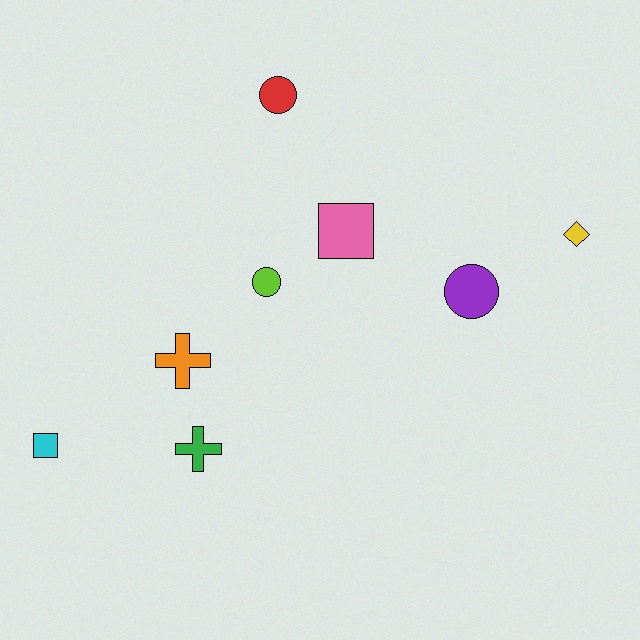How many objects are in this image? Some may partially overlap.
There are 8 objects.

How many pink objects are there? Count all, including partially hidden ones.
There is 1 pink object.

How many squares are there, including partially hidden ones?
There are 2 squares.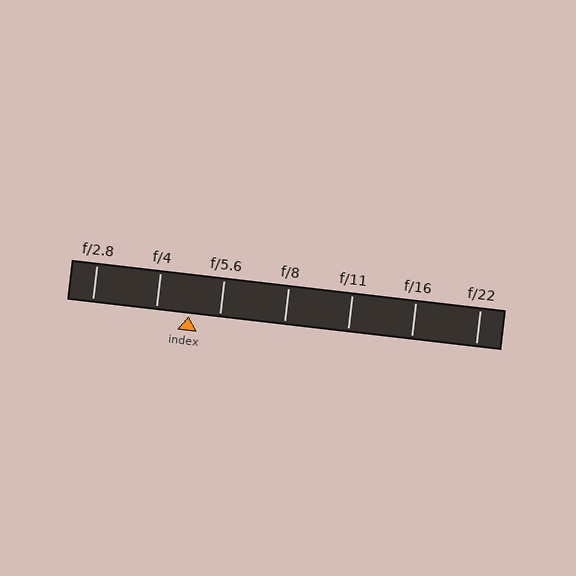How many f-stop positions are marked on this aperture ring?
There are 7 f-stop positions marked.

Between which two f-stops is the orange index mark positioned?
The index mark is between f/4 and f/5.6.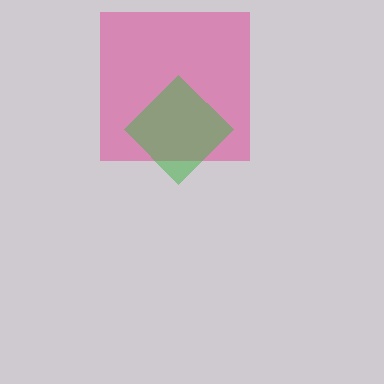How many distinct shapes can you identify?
There are 2 distinct shapes: a pink square, a green diamond.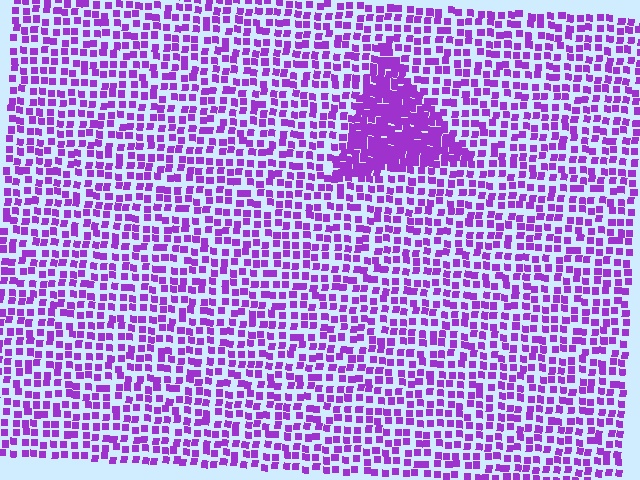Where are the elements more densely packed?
The elements are more densely packed inside the triangle boundary.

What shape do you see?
I see a triangle.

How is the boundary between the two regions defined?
The boundary is defined by a change in element density (approximately 2.3x ratio). All elements are the same color, size, and shape.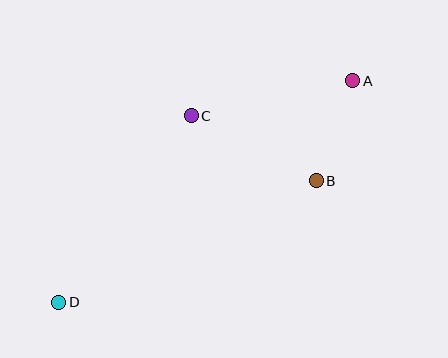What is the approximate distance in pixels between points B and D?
The distance between B and D is approximately 285 pixels.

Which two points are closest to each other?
Points A and B are closest to each other.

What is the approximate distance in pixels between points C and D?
The distance between C and D is approximately 229 pixels.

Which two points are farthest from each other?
Points A and D are farthest from each other.